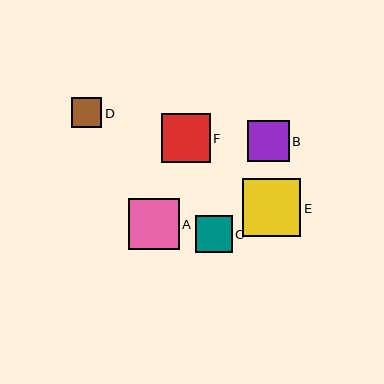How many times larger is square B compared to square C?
Square B is approximately 1.1 times the size of square C.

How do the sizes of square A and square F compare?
Square A and square F are approximately the same size.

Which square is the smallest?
Square D is the smallest with a size of approximately 31 pixels.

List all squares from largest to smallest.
From largest to smallest: E, A, F, B, C, D.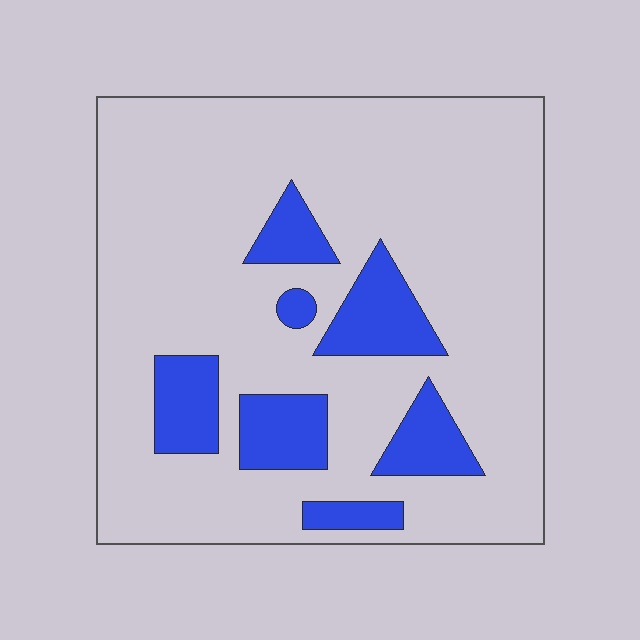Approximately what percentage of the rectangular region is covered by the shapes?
Approximately 20%.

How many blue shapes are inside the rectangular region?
7.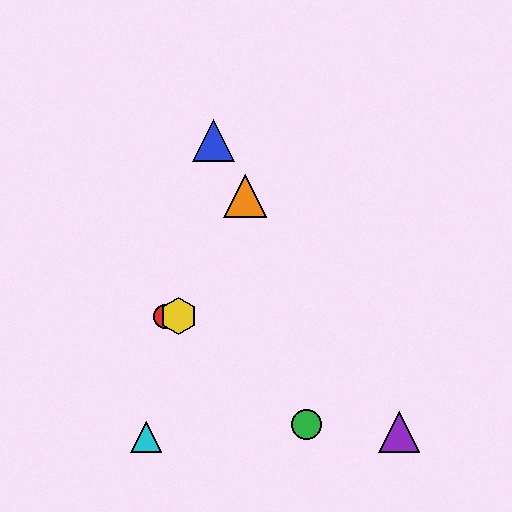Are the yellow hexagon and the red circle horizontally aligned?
Yes, both are at y≈316.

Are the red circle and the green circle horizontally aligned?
No, the red circle is at y≈316 and the green circle is at y≈424.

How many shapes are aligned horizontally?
2 shapes (the red circle, the yellow hexagon) are aligned horizontally.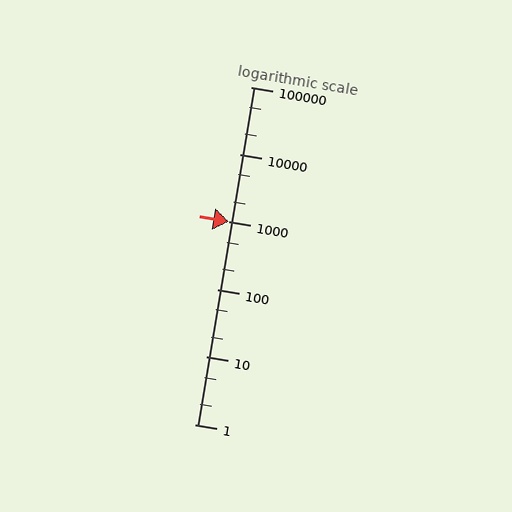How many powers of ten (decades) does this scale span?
The scale spans 5 decades, from 1 to 100000.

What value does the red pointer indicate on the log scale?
The pointer indicates approximately 1000.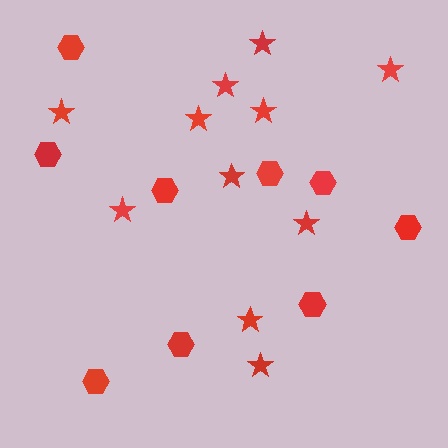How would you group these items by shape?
There are 2 groups: one group of hexagons (9) and one group of stars (11).